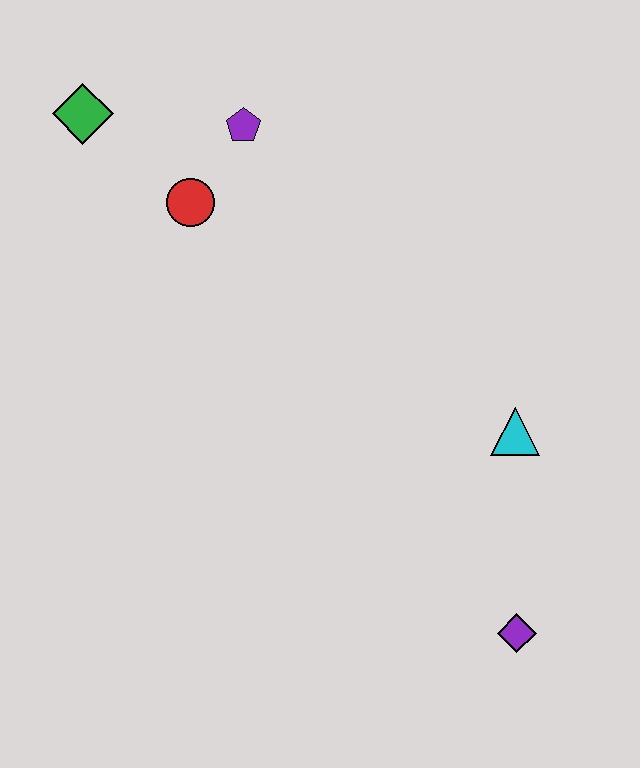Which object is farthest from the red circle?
The purple diamond is farthest from the red circle.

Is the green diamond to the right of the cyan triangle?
No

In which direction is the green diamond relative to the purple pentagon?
The green diamond is to the left of the purple pentagon.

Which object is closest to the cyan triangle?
The purple diamond is closest to the cyan triangle.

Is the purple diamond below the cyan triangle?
Yes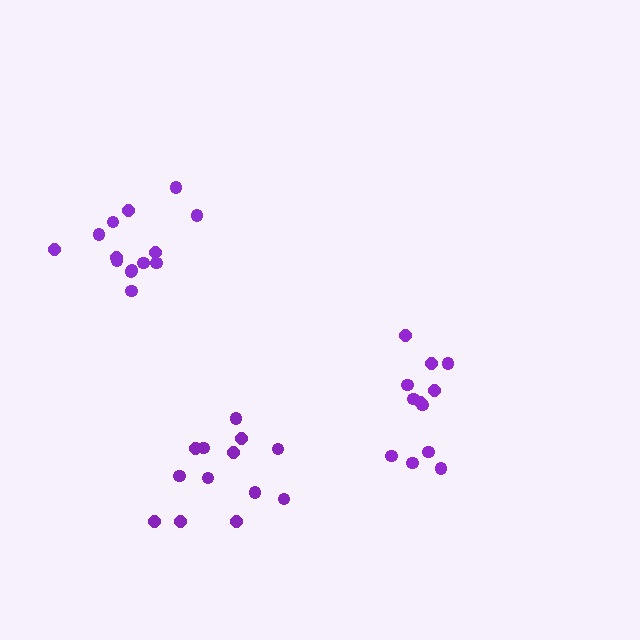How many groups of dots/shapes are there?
There are 3 groups.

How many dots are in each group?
Group 1: 12 dots, Group 2: 13 dots, Group 3: 14 dots (39 total).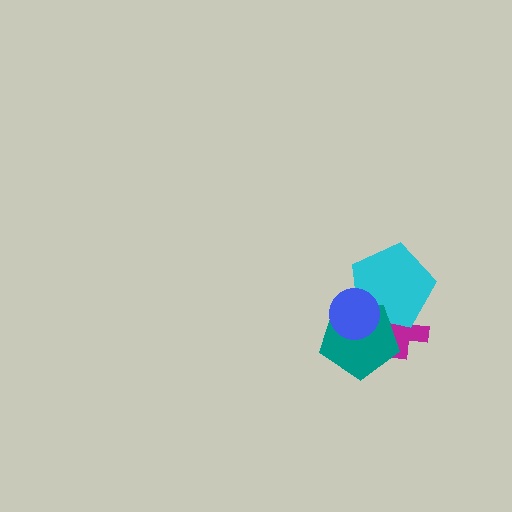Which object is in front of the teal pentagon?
The blue circle is in front of the teal pentagon.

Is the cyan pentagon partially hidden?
Yes, it is partially covered by another shape.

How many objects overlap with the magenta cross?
2 objects overlap with the magenta cross.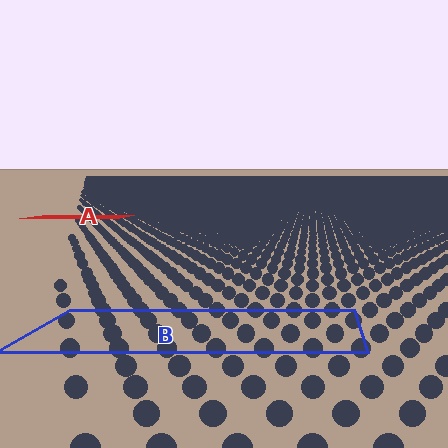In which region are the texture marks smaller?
The texture marks are smaller in region A, because it is farther away.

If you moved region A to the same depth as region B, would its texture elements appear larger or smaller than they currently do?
They would appear larger. At a closer depth, the same texture elements are projected at a bigger on-screen size.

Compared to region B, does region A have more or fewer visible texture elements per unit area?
Region A has more texture elements per unit area — they are packed more densely because it is farther away.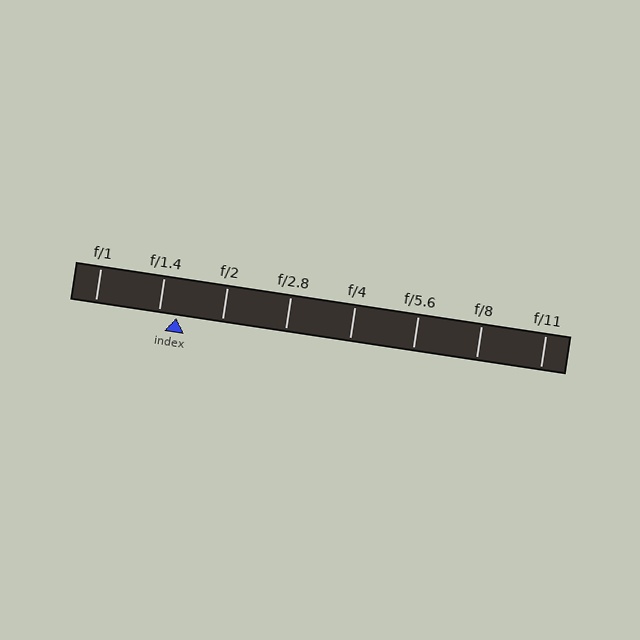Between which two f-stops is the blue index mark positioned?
The index mark is between f/1.4 and f/2.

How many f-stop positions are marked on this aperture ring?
There are 8 f-stop positions marked.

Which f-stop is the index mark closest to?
The index mark is closest to f/1.4.